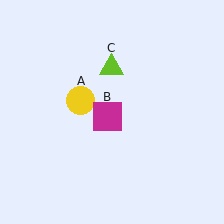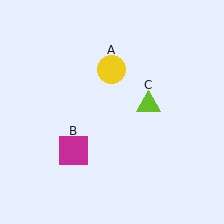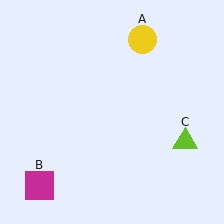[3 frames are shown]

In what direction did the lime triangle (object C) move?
The lime triangle (object C) moved down and to the right.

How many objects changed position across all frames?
3 objects changed position: yellow circle (object A), magenta square (object B), lime triangle (object C).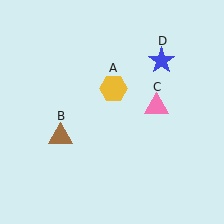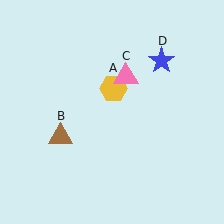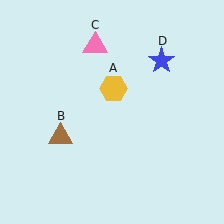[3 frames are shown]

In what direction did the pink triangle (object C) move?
The pink triangle (object C) moved up and to the left.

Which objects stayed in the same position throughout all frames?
Yellow hexagon (object A) and brown triangle (object B) and blue star (object D) remained stationary.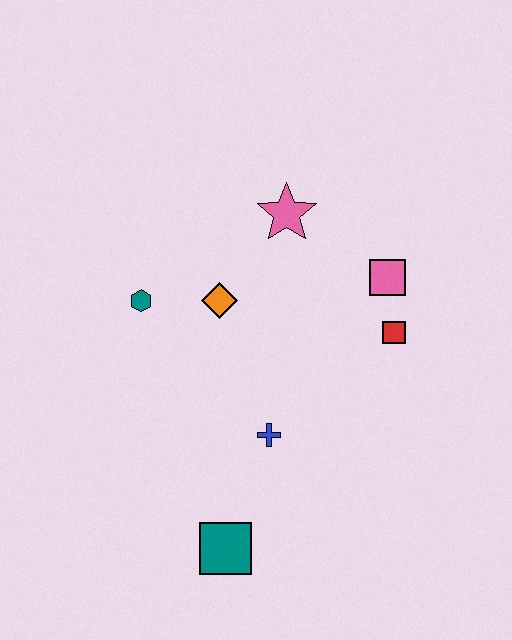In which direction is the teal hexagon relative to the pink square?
The teal hexagon is to the left of the pink square.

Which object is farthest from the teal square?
The pink star is farthest from the teal square.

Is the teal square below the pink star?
Yes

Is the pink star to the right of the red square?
No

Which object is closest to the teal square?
The blue cross is closest to the teal square.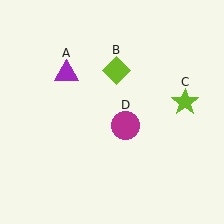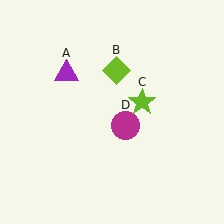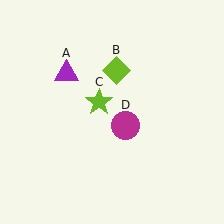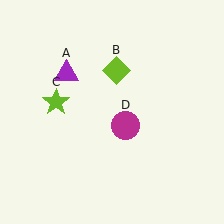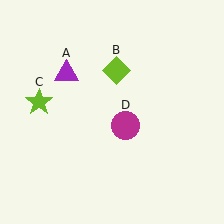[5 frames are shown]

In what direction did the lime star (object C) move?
The lime star (object C) moved left.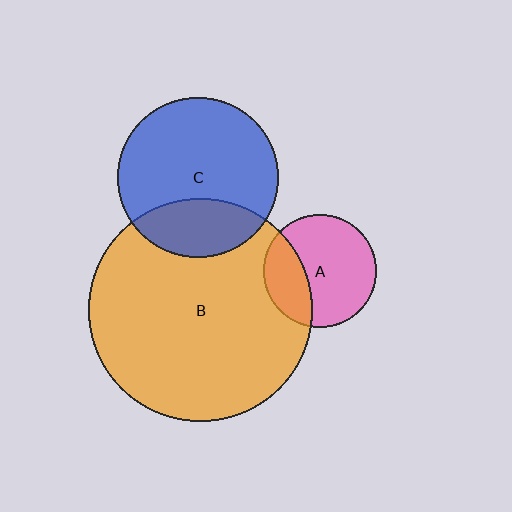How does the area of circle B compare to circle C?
Approximately 1.9 times.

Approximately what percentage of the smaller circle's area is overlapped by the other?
Approximately 30%.